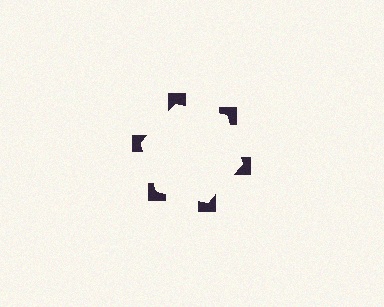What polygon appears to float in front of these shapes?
An illusory hexagon — its edges are inferred from the aligned wedge cuts in the notched squares, not physically drawn.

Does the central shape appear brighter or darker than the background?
It typically appears slightly brighter than the background, even though no actual brightness change is drawn.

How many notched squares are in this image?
There are 6 — one at each vertex of the illusory hexagon.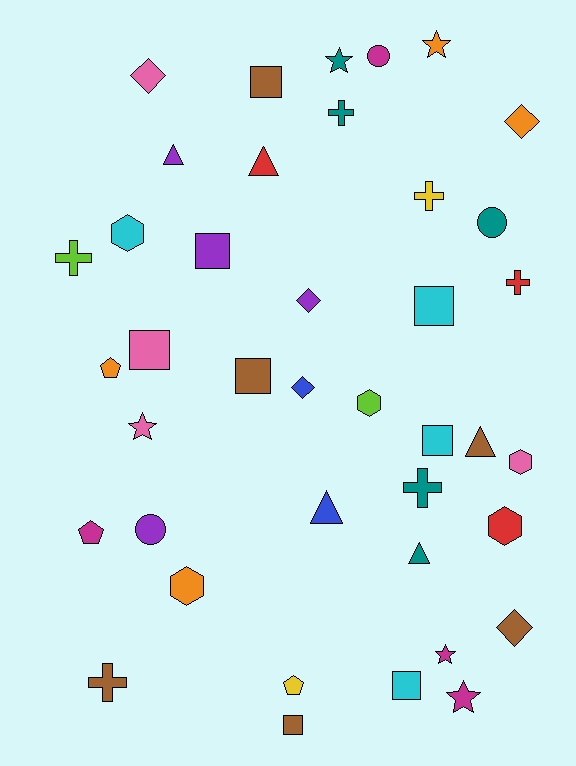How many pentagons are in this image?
There are 3 pentagons.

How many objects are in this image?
There are 40 objects.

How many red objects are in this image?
There are 3 red objects.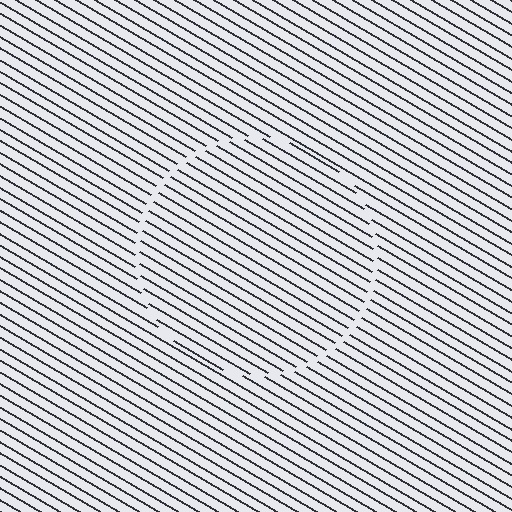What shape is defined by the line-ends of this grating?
An illusory circle. The interior of the shape contains the same grating, shifted by half a period — the contour is defined by the phase discontinuity where line-ends from the inner and outer gratings abut.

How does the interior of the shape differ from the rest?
The interior of the shape contains the same grating, shifted by half a period — the contour is defined by the phase discontinuity where line-ends from the inner and outer gratings abut.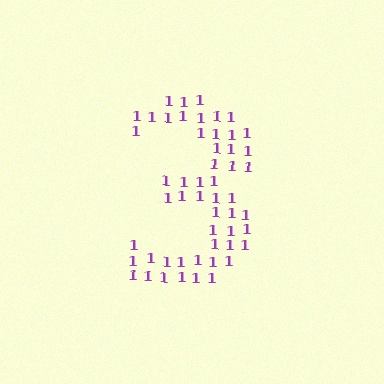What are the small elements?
The small elements are digit 1's.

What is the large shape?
The large shape is the digit 3.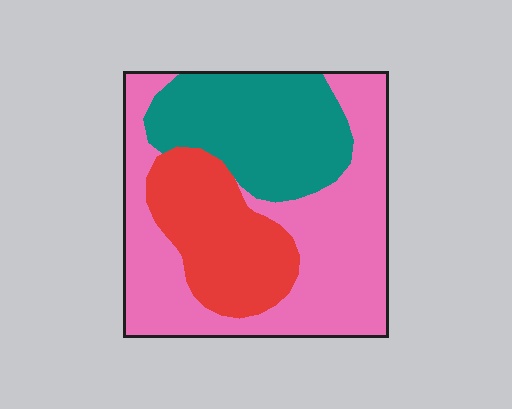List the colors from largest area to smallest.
From largest to smallest: pink, teal, red.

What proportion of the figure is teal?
Teal takes up between a quarter and a half of the figure.